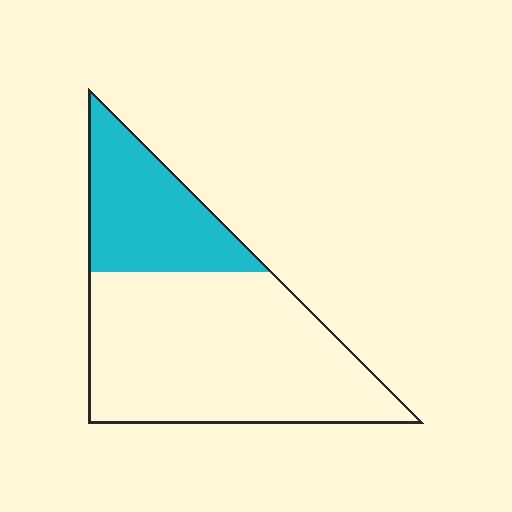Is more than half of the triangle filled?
No.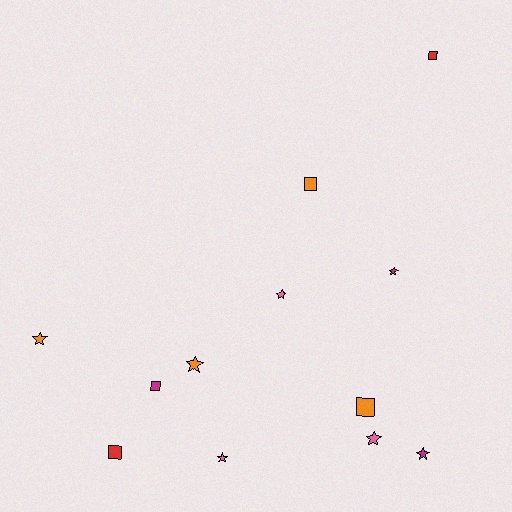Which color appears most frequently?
Orange, with 4 objects.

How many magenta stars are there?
There are 2 magenta stars.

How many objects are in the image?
There are 12 objects.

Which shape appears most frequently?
Star, with 7 objects.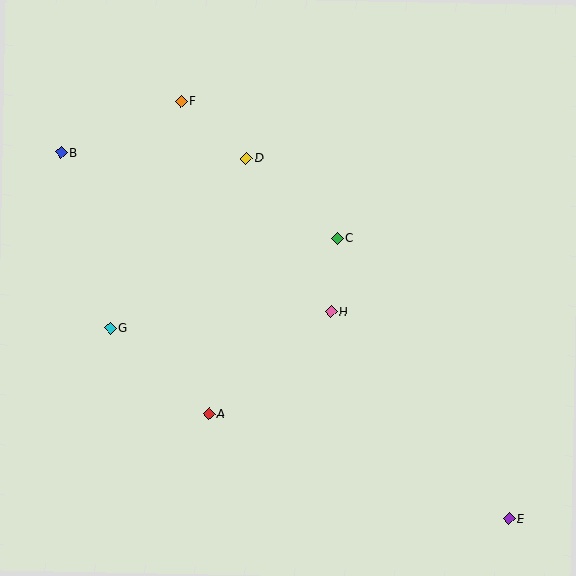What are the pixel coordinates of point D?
Point D is at (246, 158).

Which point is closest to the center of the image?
Point H at (331, 311) is closest to the center.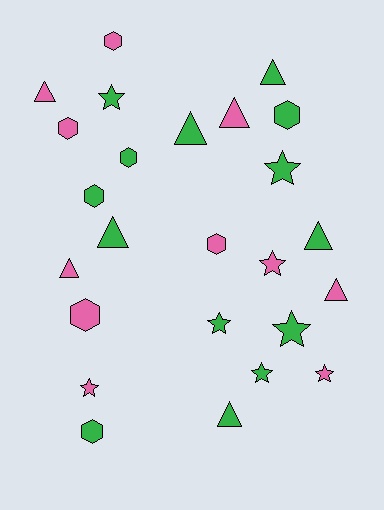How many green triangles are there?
There are 5 green triangles.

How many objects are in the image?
There are 25 objects.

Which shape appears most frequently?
Triangle, with 9 objects.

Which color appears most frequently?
Green, with 14 objects.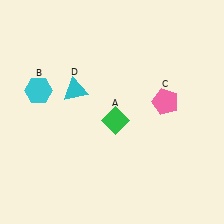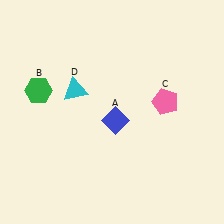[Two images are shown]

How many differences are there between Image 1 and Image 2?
There are 2 differences between the two images.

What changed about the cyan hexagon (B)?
In Image 1, B is cyan. In Image 2, it changed to green.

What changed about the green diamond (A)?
In Image 1, A is green. In Image 2, it changed to blue.